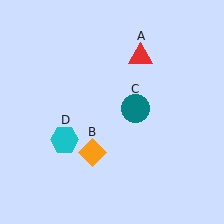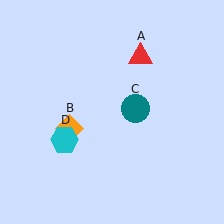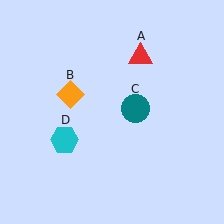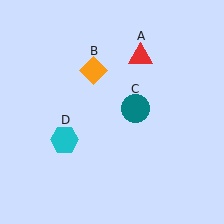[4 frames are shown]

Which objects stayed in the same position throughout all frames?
Red triangle (object A) and teal circle (object C) and cyan hexagon (object D) remained stationary.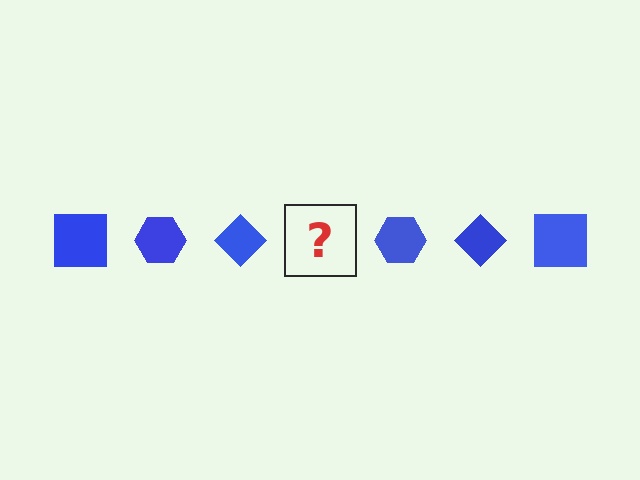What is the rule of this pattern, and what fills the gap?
The rule is that the pattern cycles through square, hexagon, diamond shapes in blue. The gap should be filled with a blue square.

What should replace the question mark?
The question mark should be replaced with a blue square.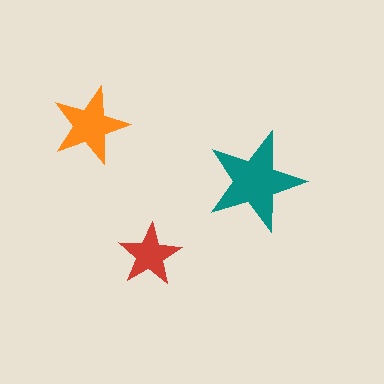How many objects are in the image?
There are 3 objects in the image.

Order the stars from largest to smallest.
the teal one, the orange one, the red one.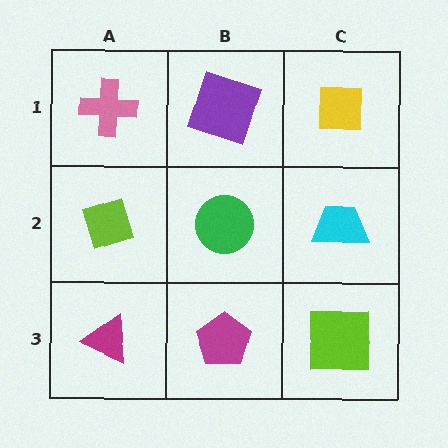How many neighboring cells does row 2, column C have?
3.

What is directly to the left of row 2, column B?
A lime diamond.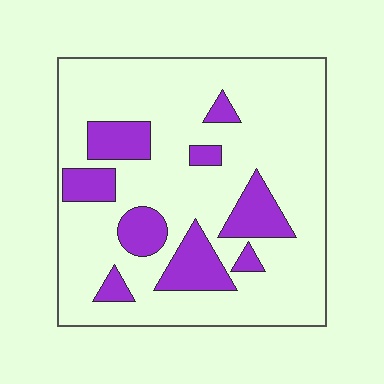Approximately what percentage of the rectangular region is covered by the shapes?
Approximately 20%.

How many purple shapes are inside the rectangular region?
9.